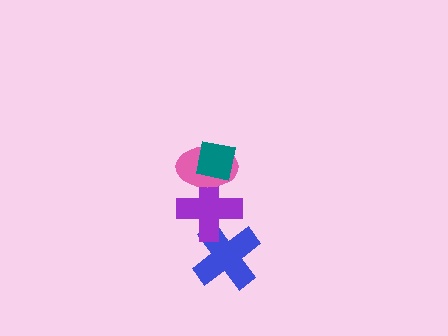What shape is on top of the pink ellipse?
The teal square is on top of the pink ellipse.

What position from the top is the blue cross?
The blue cross is 4th from the top.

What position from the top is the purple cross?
The purple cross is 3rd from the top.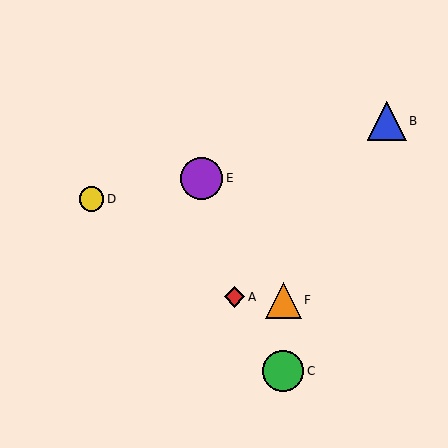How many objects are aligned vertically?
2 objects (C, F) are aligned vertically.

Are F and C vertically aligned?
Yes, both are at x≈283.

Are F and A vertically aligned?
No, F is at x≈283 and A is at x≈235.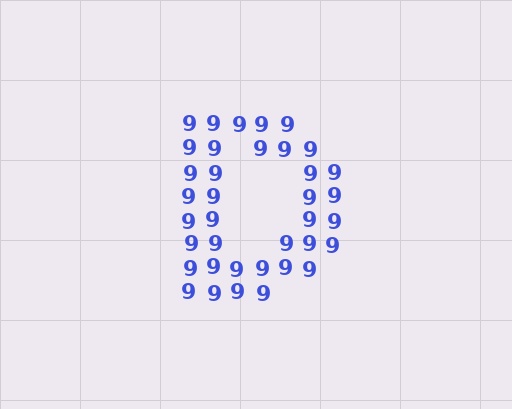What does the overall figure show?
The overall figure shows the letter D.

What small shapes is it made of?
It is made of small digit 9's.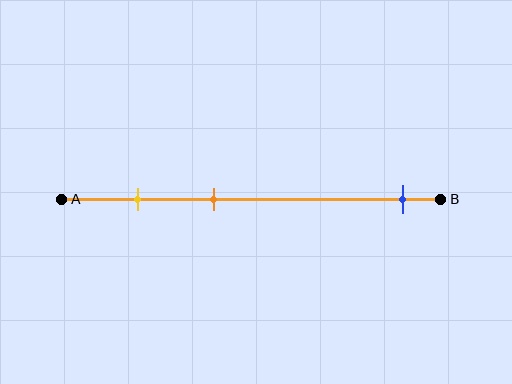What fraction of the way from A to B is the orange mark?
The orange mark is approximately 40% (0.4) of the way from A to B.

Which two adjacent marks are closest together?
The yellow and orange marks are the closest adjacent pair.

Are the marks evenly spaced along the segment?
No, the marks are not evenly spaced.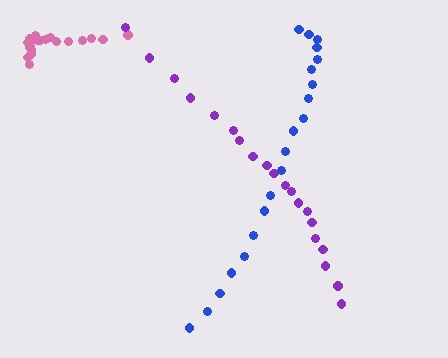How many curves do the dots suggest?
There are 3 distinct paths.